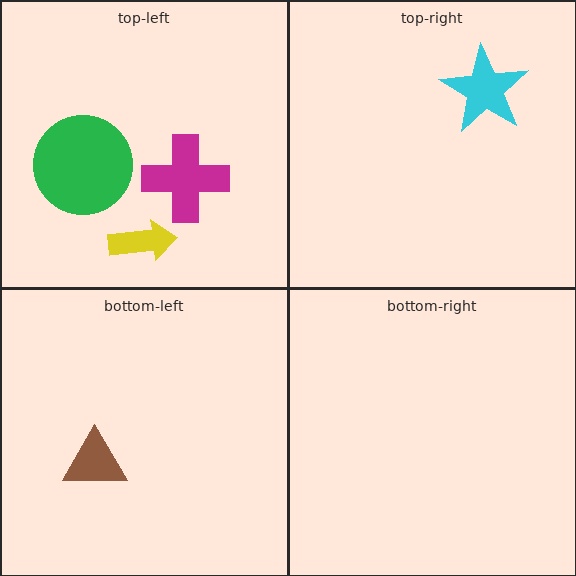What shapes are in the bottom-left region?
The brown triangle.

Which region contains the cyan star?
The top-right region.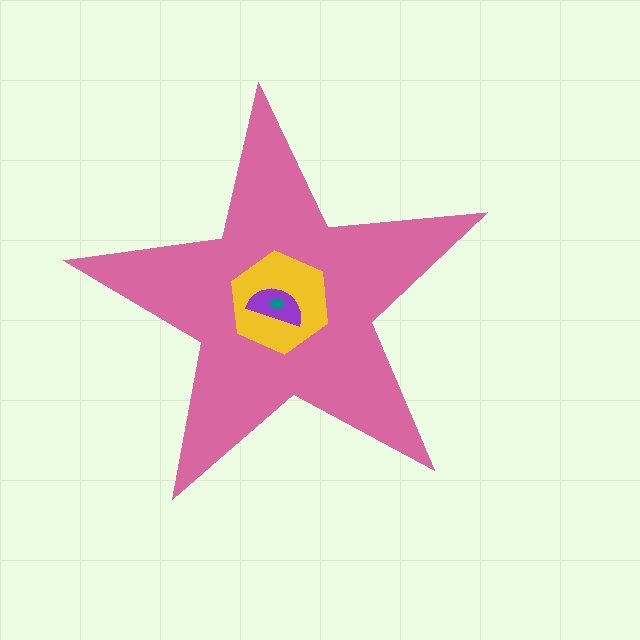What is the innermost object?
The teal ellipse.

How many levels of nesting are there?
4.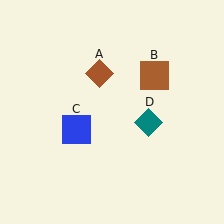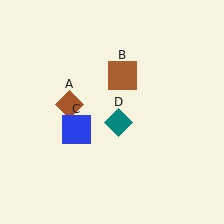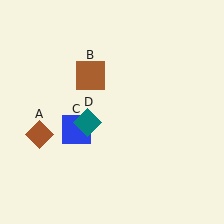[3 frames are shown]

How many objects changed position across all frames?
3 objects changed position: brown diamond (object A), brown square (object B), teal diamond (object D).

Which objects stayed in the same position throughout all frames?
Blue square (object C) remained stationary.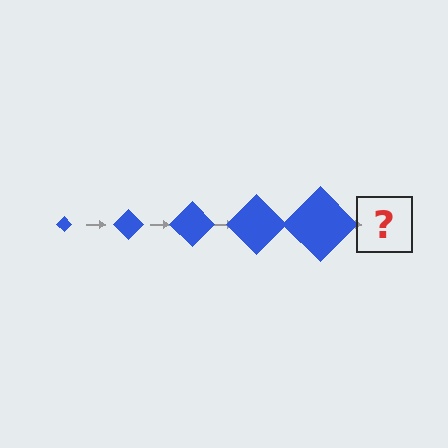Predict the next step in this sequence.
The next step is a blue diamond, larger than the previous one.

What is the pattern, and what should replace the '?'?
The pattern is that the diamond gets progressively larger each step. The '?' should be a blue diamond, larger than the previous one.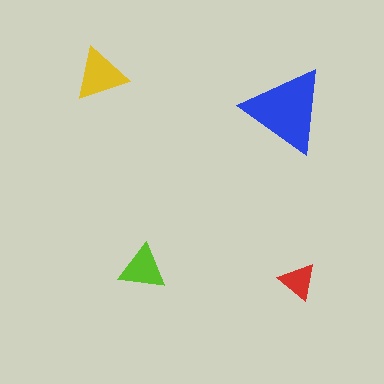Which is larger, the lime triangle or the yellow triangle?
The yellow one.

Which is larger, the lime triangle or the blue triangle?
The blue one.